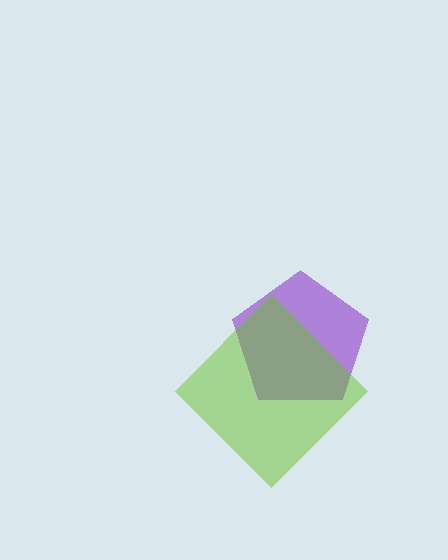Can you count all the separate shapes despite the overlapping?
Yes, there are 2 separate shapes.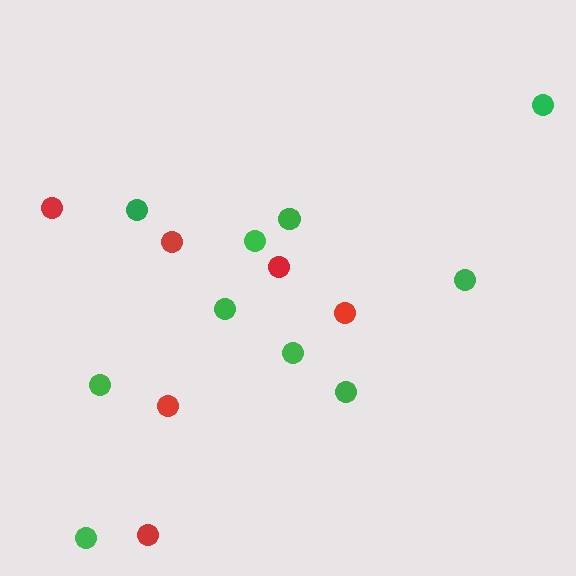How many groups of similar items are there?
There are 2 groups: one group of red circles (6) and one group of green circles (10).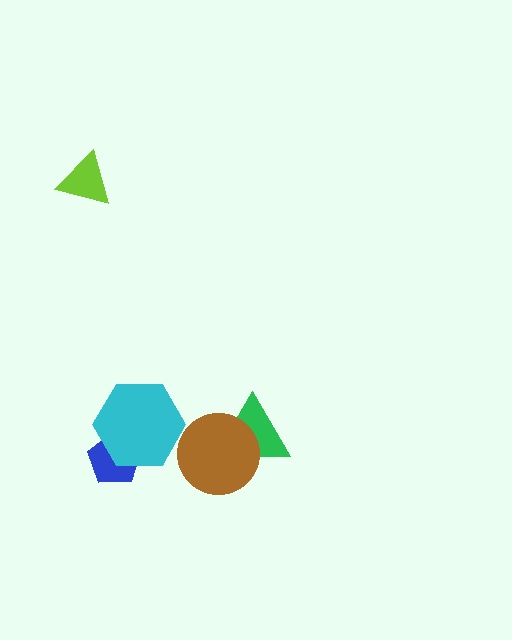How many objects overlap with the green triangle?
1 object overlaps with the green triangle.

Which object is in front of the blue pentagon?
The cyan hexagon is in front of the blue pentagon.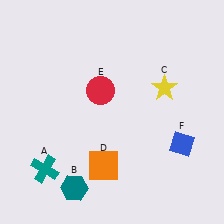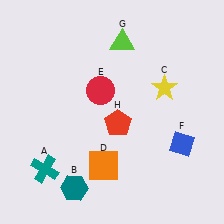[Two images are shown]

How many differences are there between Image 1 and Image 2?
There are 2 differences between the two images.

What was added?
A lime triangle (G), a red pentagon (H) were added in Image 2.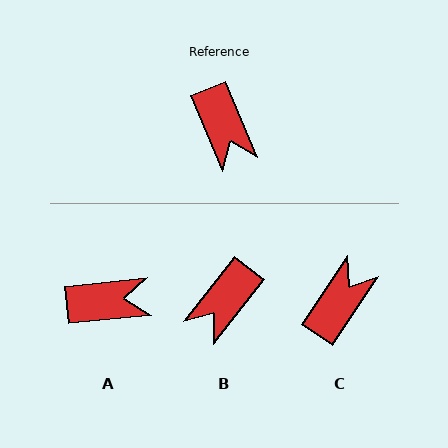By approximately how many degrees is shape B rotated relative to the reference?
Approximately 61 degrees clockwise.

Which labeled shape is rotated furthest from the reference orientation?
C, about 123 degrees away.